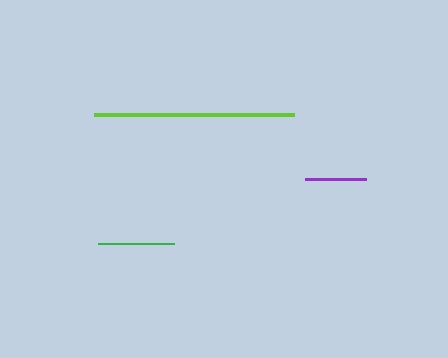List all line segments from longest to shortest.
From longest to shortest: lime, green, purple.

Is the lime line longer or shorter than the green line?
The lime line is longer than the green line.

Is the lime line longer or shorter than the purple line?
The lime line is longer than the purple line.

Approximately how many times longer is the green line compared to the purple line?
The green line is approximately 1.2 times the length of the purple line.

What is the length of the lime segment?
The lime segment is approximately 200 pixels long.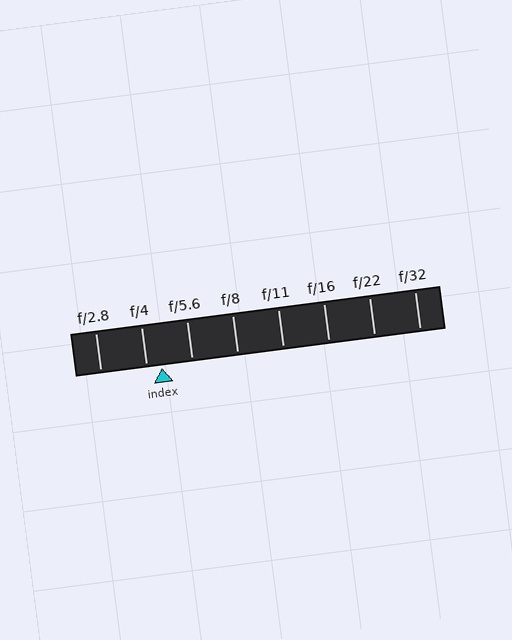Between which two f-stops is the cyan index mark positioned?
The index mark is between f/4 and f/5.6.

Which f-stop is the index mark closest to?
The index mark is closest to f/4.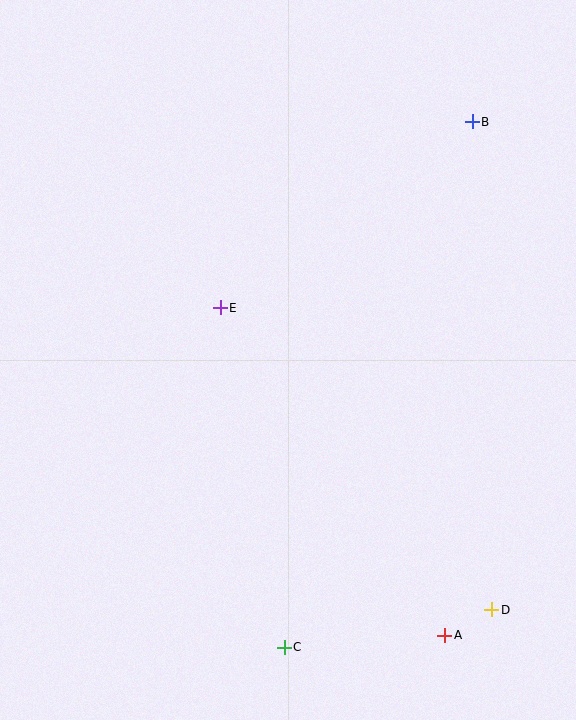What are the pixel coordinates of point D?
Point D is at (492, 610).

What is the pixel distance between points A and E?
The distance between A and E is 397 pixels.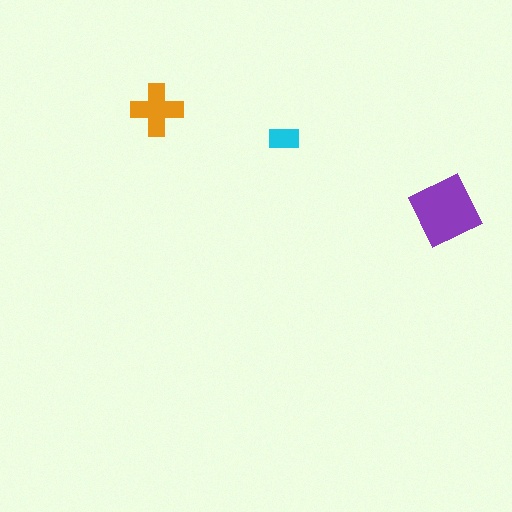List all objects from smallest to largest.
The cyan rectangle, the orange cross, the purple diamond.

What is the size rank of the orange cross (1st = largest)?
2nd.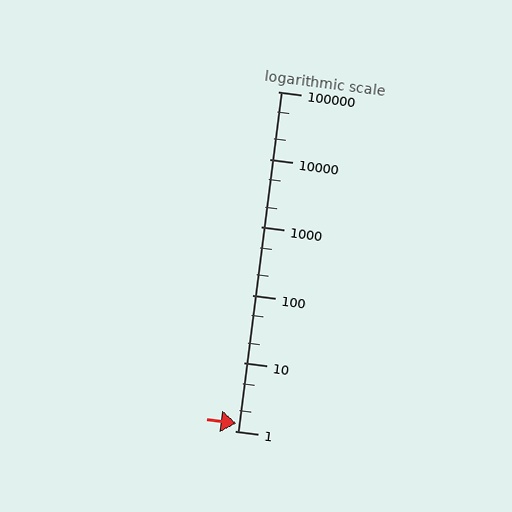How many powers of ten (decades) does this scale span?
The scale spans 5 decades, from 1 to 100000.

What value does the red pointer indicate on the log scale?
The pointer indicates approximately 1.3.